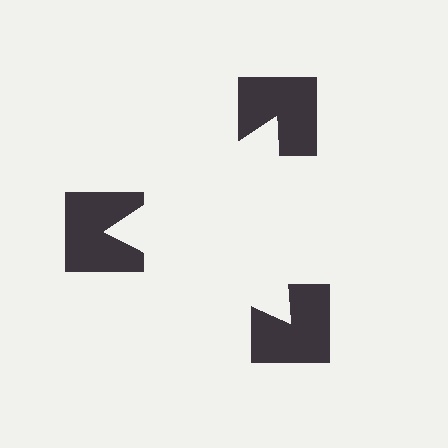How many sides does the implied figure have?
3 sides.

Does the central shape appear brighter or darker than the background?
It typically appears slightly brighter than the background, even though no actual brightness change is drawn.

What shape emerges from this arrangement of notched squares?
An illusory triangle — its edges are inferred from the aligned wedge cuts in the notched squares, not physically drawn.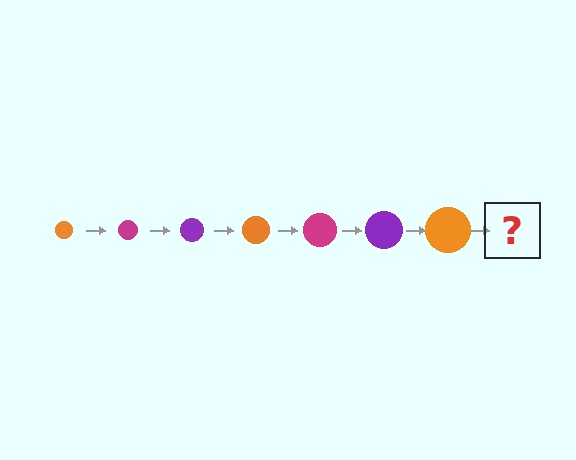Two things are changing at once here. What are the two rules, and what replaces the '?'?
The two rules are that the circle grows larger each step and the color cycles through orange, magenta, and purple. The '?' should be a magenta circle, larger than the previous one.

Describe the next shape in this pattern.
It should be a magenta circle, larger than the previous one.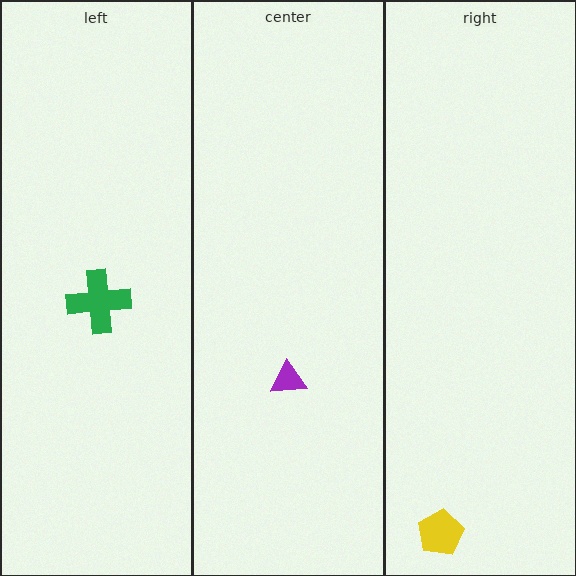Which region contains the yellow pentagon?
The right region.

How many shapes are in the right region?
1.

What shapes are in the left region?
The green cross.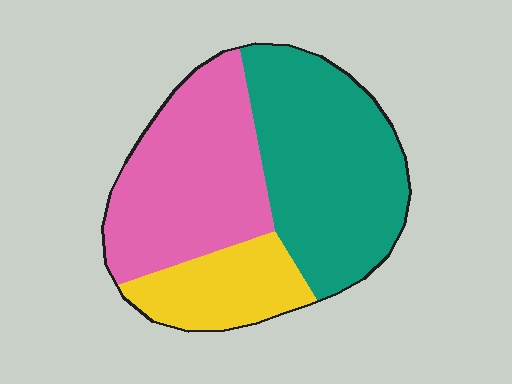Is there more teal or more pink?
Teal.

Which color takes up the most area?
Teal, at roughly 45%.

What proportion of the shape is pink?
Pink covers roughly 40% of the shape.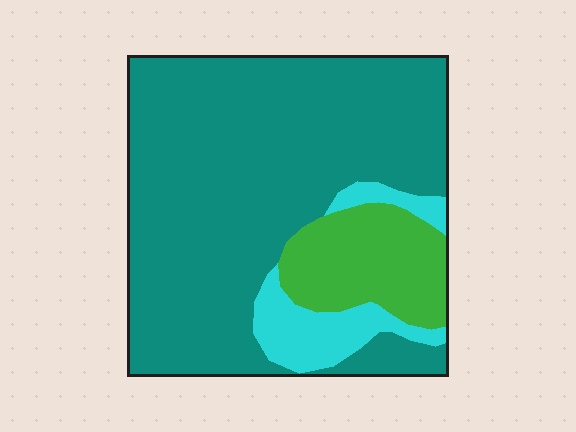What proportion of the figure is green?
Green covers roughly 15% of the figure.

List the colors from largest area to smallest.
From largest to smallest: teal, green, cyan.